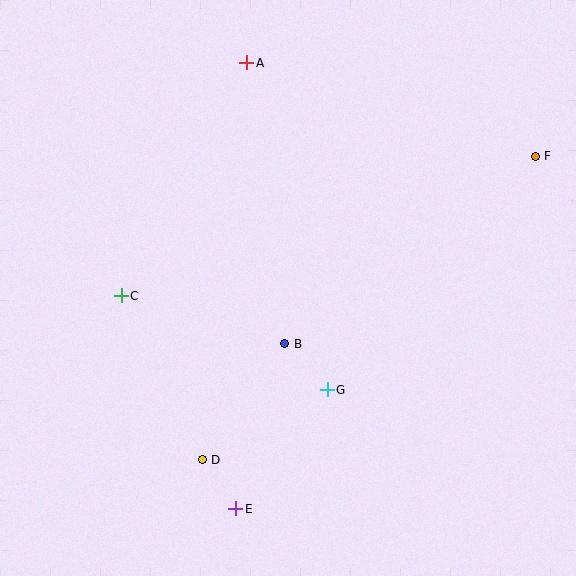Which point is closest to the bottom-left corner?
Point D is closest to the bottom-left corner.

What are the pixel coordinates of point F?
Point F is at (535, 156).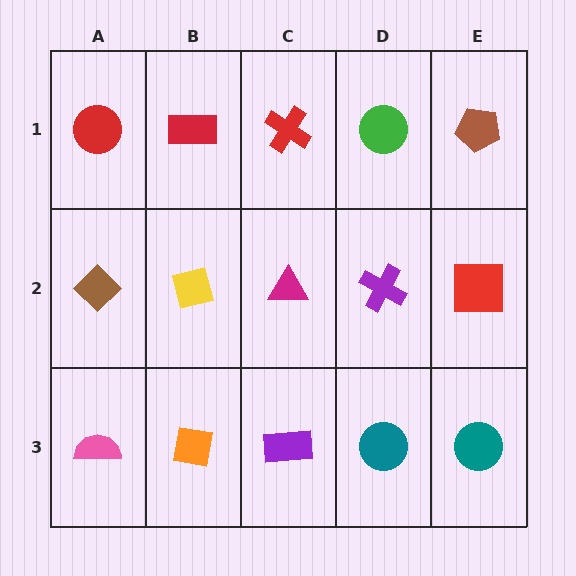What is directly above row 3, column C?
A magenta triangle.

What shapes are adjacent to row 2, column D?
A green circle (row 1, column D), a teal circle (row 3, column D), a magenta triangle (row 2, column C), a red square (row 2, column E).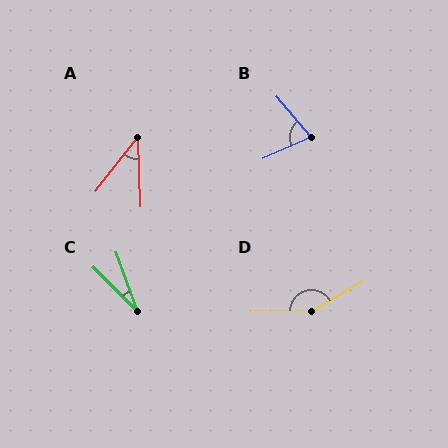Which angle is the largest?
D, at approximately 149 degrees.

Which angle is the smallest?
C, at approximately 25 degrees.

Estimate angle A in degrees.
Approximately 40 degrees.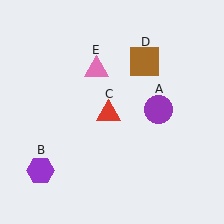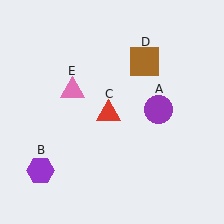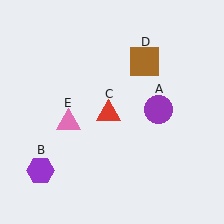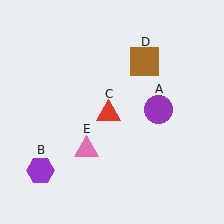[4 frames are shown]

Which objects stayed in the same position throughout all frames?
Purple circle (object A) and purple hexagon (object B) and red triangle (object C) and brown square (object D) remained stationary.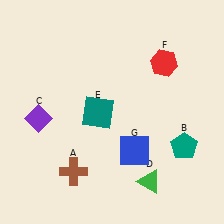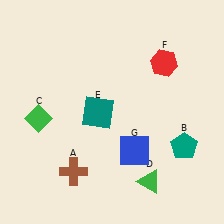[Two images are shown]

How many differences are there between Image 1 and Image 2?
There is 1 difference between the two images.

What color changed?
The diamond (C) changed from purple in Image 1 to green in Image 2.